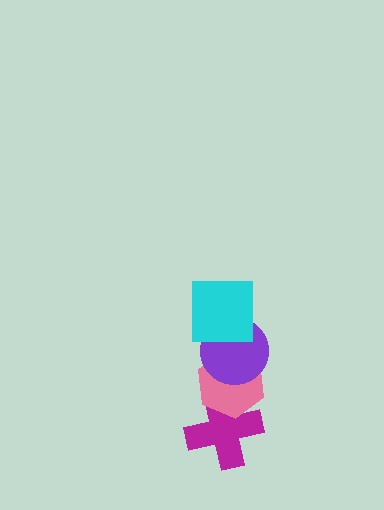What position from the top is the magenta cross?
The magenta cross is 4th from the top.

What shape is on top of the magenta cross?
The pink hexagon is on top of the magenta cross.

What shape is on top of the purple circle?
The cyan square is on top of the purple circle.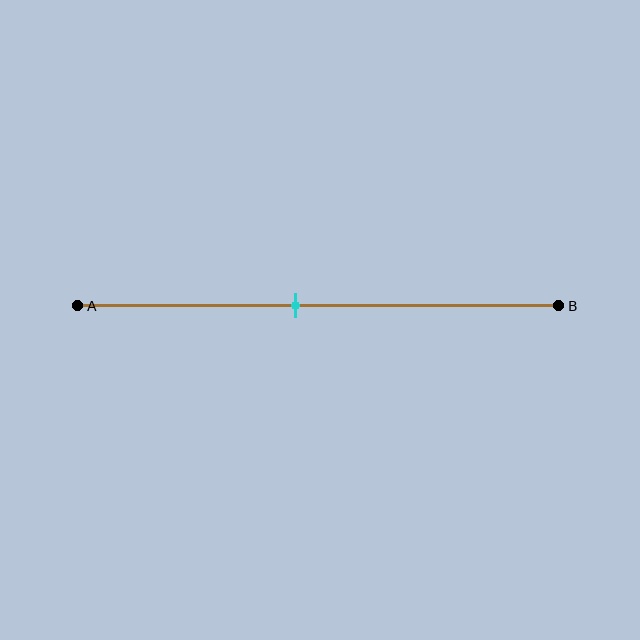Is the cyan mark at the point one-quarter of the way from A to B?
No, the mark is at about 45% from A, not at the 25% one-quarter point.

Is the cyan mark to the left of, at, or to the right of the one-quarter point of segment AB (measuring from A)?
The cyan mark is to the right of the one-quarter point of segment AB.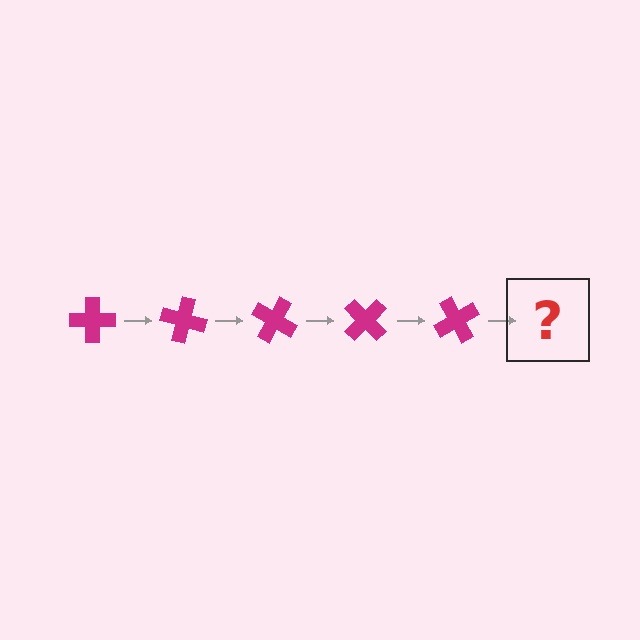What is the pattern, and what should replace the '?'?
The pattern is that the cross rotates 15 degrees each step. The '?' should be a magenta cross rotated 75 degrees.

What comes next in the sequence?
The next element should be a magenta cross rotated 75 degrees.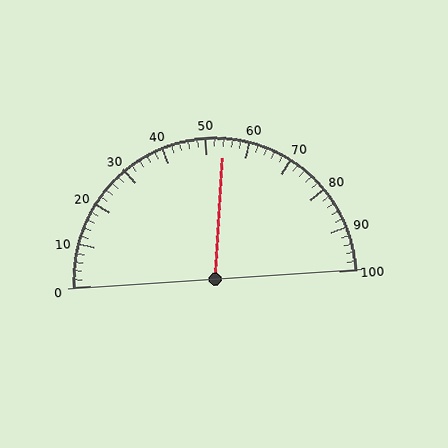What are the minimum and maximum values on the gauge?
The gauge ranges from 0 to 100.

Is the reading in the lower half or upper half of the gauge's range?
The reading is in the upper half of the range (0 to 100).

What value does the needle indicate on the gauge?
The needle indicates approximately 54.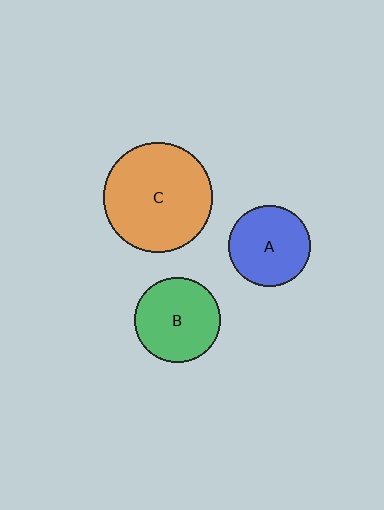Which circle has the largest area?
Circle C (orange).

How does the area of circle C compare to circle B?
Approximately 1.7 times.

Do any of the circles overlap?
No, none of the circles overlap.